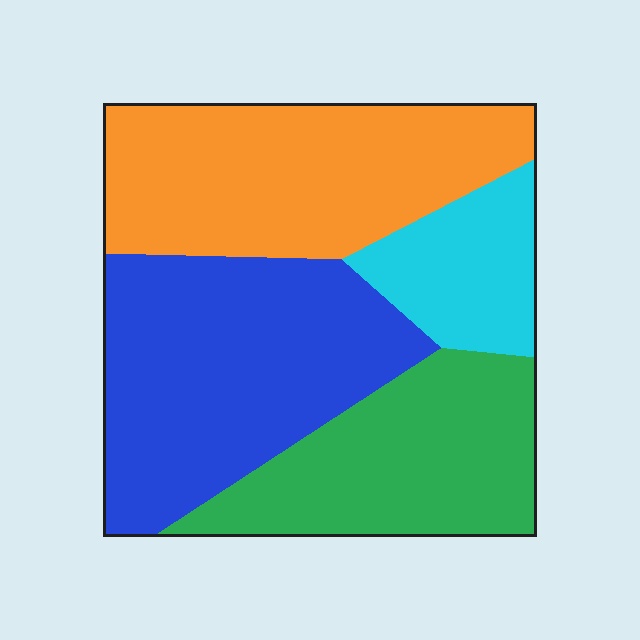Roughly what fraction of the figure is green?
Green takes up less than a quarter of the figure.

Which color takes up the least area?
Cyan, at roughly 10%.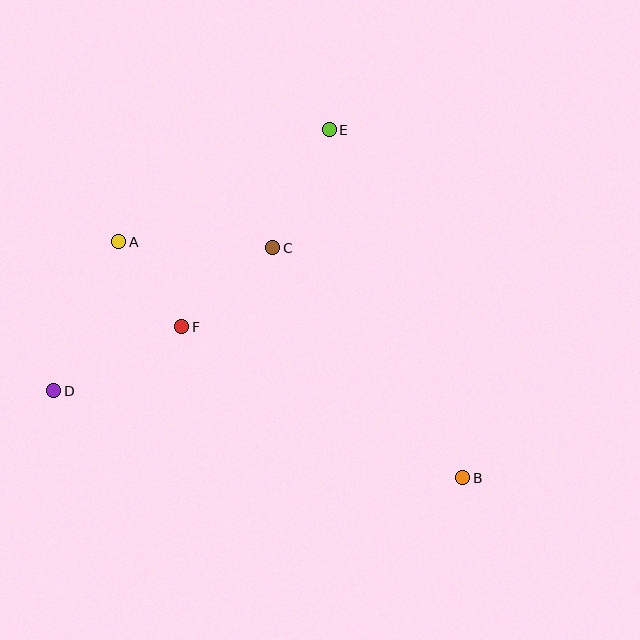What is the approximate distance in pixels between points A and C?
The distance between A and C is approximately 154 pixels.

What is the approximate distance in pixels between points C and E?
The distance between C and E is approximately 131 pixels.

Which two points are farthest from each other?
Points B and D are farthest from each other.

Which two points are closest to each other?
Points A and F are closest to each other.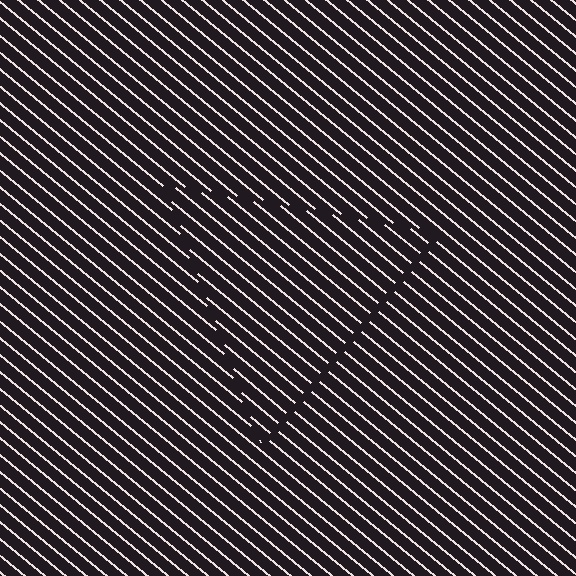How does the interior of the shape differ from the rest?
The interior of the shape contains the same grating, shifted by half a period — the contour is defined by the phase discontinuity where line-ends from the inner and outer gratings abut.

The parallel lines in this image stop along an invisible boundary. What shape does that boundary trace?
An illusory triangle. The interior of the shape contains the same grating, shifted by half a period — the contour is defined by the phase discontinuity where line-ends from the inner and outer gratings abut.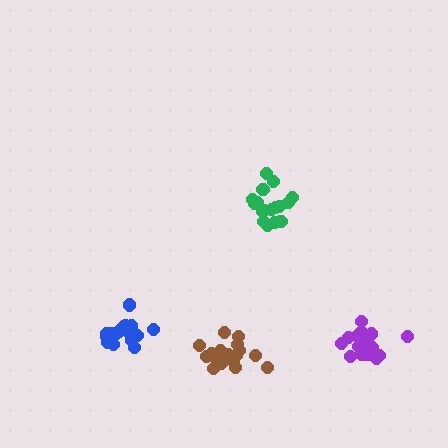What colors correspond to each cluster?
The clusters are colored: green, blue, brown, purple.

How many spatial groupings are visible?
There are 4 spatial groupings.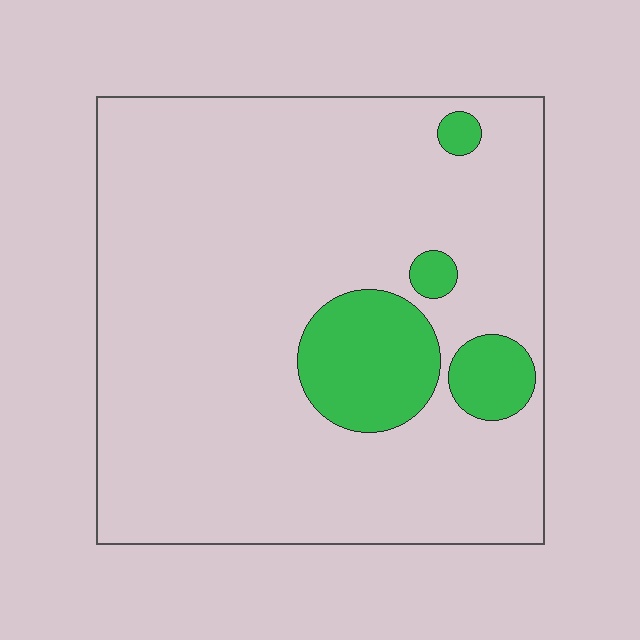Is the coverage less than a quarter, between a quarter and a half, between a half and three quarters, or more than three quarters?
Less than a quarter.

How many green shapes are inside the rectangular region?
4.